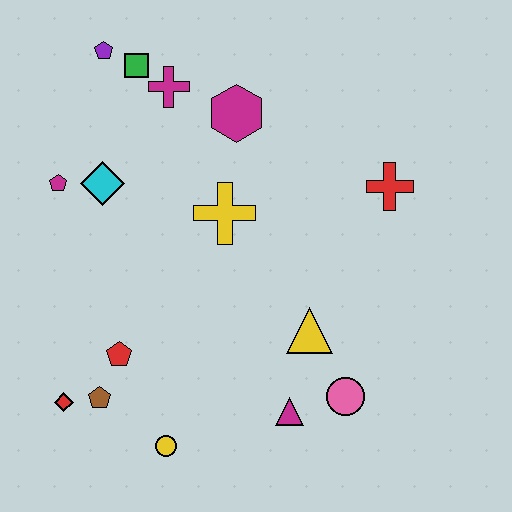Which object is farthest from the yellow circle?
The purple pentagon is farthest from the yellow circle.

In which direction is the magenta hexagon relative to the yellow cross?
The magenta hexagon is above the yellow cross.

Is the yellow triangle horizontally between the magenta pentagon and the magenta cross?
No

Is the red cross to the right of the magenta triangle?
Yes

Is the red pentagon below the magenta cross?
Yes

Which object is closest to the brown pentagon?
The red diamond is closest to the brown pentagon.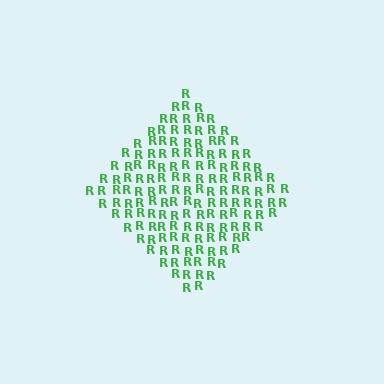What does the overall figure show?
The overall figure shows a diamond.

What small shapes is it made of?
It is made of small letter R's.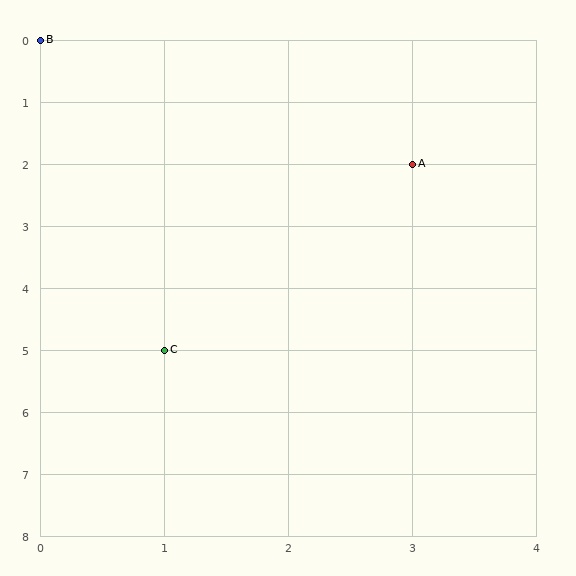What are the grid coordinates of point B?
Point B is at grid coordinates (0, 0).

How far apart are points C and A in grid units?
Points C and A are 2 columns and 3 rows apart (about 3.6 grid units diagonally).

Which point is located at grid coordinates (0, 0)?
Point B is at (0, 0).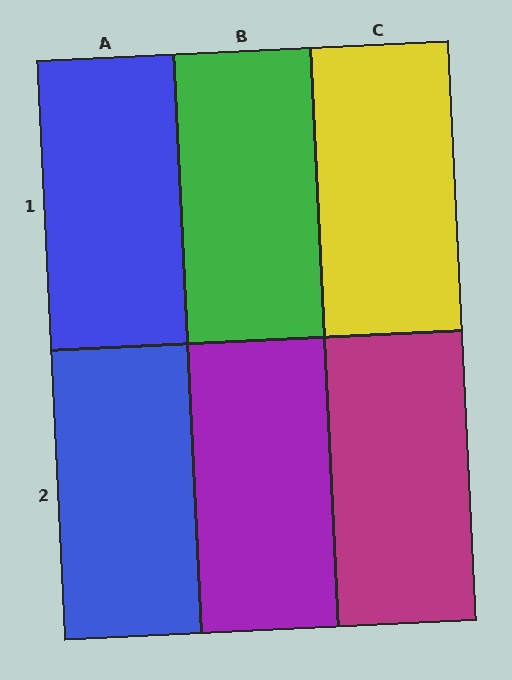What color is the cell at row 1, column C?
Yellow.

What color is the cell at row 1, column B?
Green.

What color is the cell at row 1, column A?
Blue.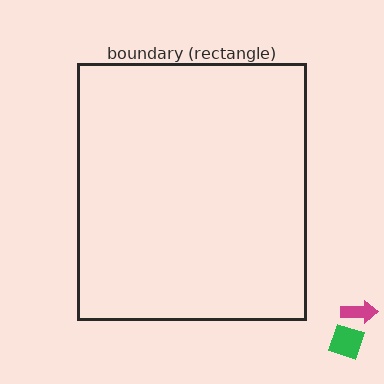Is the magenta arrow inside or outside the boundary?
Outside.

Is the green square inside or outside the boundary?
Outside.